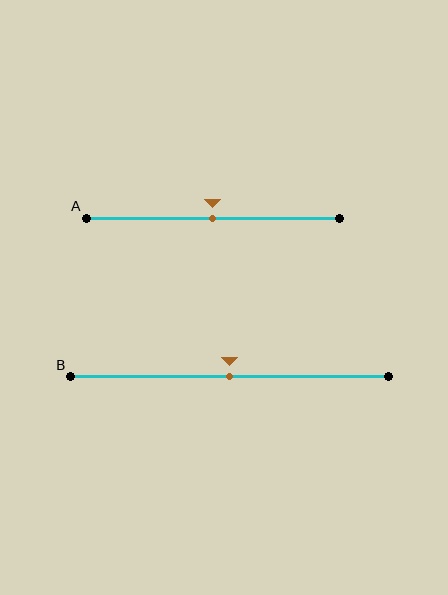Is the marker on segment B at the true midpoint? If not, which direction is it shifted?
Yes, the marker on segment B is at the true midpoint.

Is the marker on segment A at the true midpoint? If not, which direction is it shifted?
Yes, the marker on segment A is at the true midpoint.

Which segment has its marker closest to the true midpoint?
Segment A has its marker closest to the true midpoint.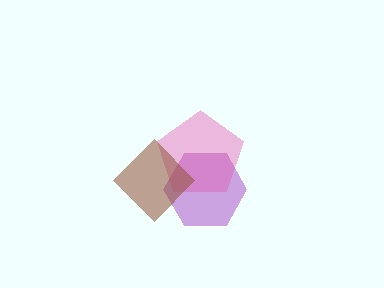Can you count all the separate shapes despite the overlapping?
Yes, there are 3 separate shapes.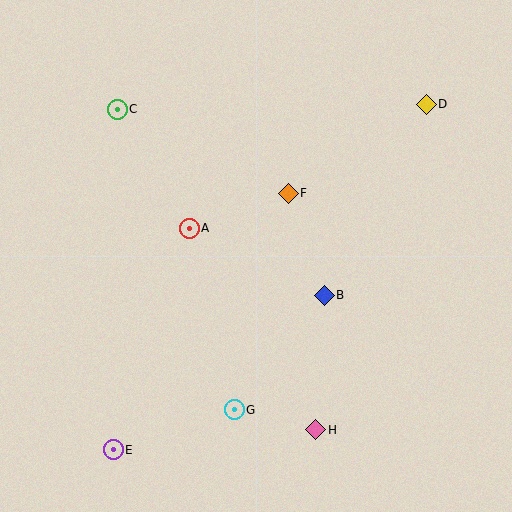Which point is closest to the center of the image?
Point F at (288, 193) is closest to the center.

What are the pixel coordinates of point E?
Point E is at (113, 450).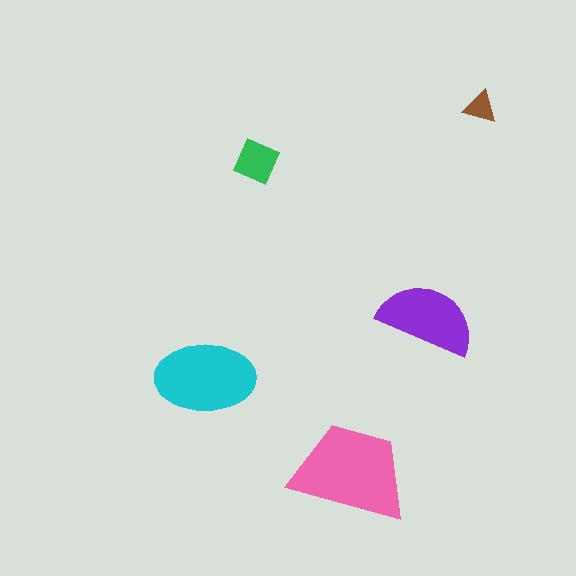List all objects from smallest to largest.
The brown triangle, the green diamond, the purple semicircle, the cyan ellipse, the pink trapezoid.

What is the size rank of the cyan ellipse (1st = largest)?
2nd.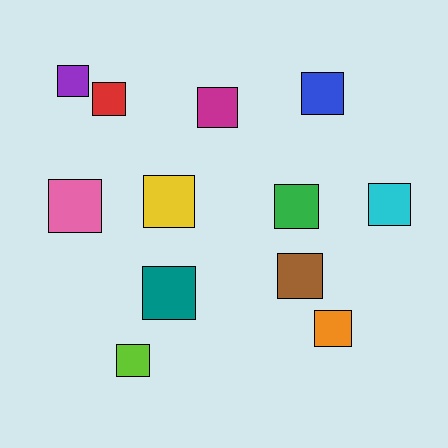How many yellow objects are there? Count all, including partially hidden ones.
There is 1 yellow object.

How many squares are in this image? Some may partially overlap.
There are 12 squares.